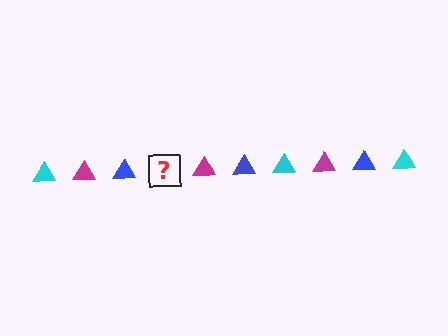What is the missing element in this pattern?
The missing element is a cyan triangle.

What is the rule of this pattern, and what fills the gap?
The rule is that the pattern cycles through cyan, magenta, blue triangles. The gap should be filled with a cyan triangle.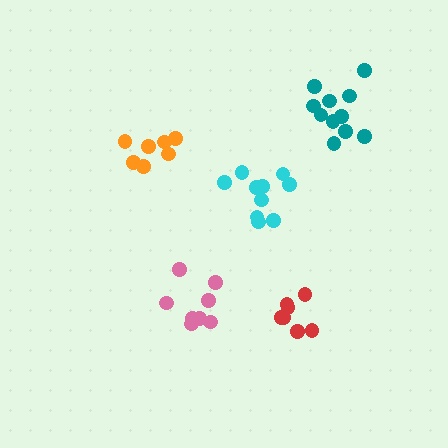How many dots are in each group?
Group 1: 11 dots, Group 2: 8 dots, Group 3: 7 dots, Group 4: 7 dots, Group 5: 11 dots (44 total).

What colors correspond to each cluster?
The clusters are colored: cyan, pink, orange, red, teal.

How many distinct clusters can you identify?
There are 5 distinct clusters.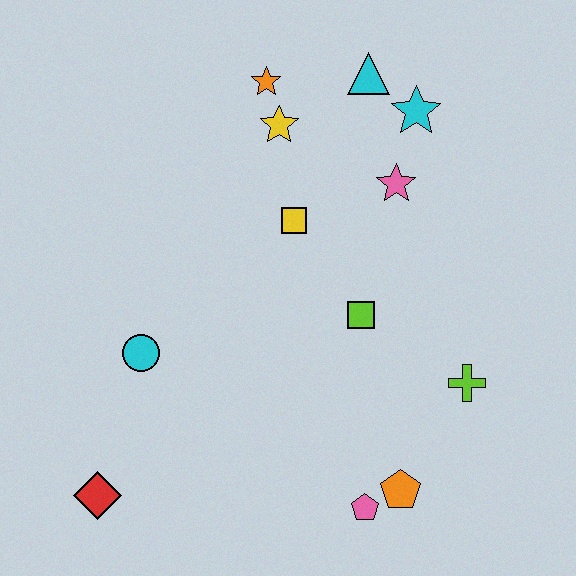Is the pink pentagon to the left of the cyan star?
Yes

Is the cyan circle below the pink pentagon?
No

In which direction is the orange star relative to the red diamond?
The orange star is above the red diamond.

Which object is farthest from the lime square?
The red diamond is farthest from the lime square.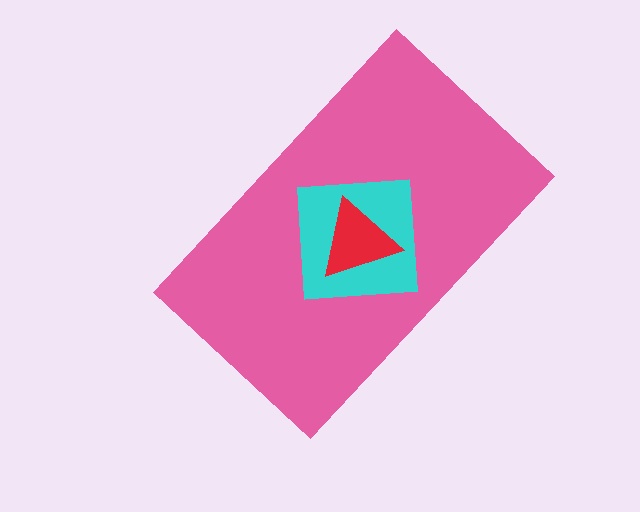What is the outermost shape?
The pink rectangle.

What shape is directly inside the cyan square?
The red triangle.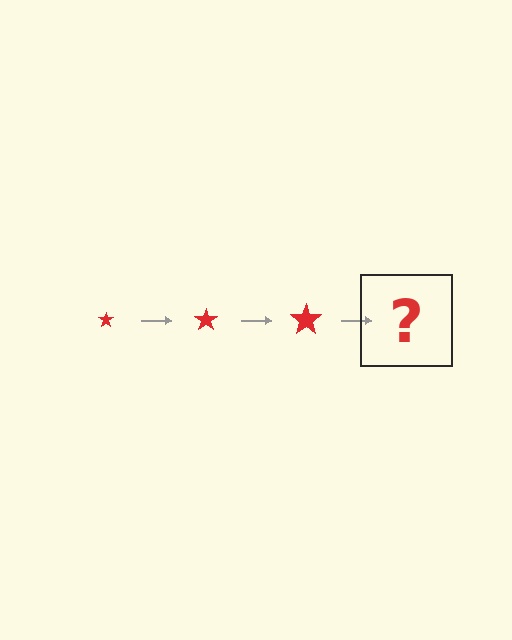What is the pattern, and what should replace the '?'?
The pattern is that the star gets progressively larger each step. The '?' should be a red star, larger than the previous one.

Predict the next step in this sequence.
The next step is a red star, larger than the previous one.